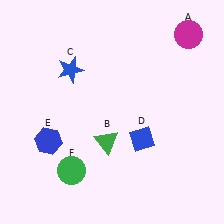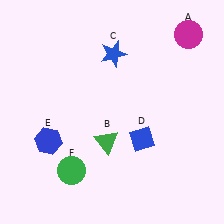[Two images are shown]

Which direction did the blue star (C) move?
The blue star (C) moved right.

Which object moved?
The blue star (C) moved right.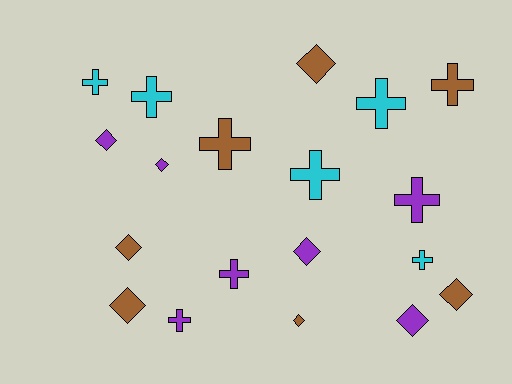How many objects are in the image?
There are 19 objects.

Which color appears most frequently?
Purple, with 7 objects.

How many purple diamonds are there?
There are 4 purple diamonds.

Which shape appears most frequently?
Cross, with 10 objects.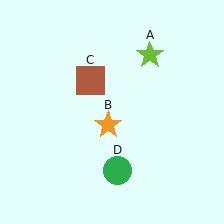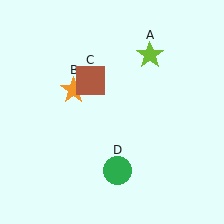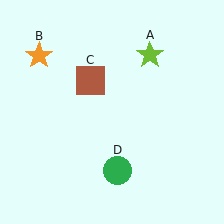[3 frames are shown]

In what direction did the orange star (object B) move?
The orange star (object B) moved up and to the left.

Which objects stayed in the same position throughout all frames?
Lime star (object A) and brown square (object C) and green circle (object D) remained stationary.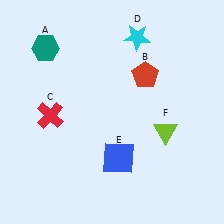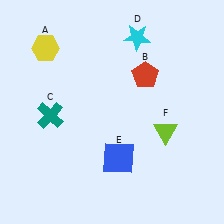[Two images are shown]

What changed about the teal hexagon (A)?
In Image 1, A is teal. In Image 2, it changed to yellow.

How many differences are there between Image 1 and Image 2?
There are 2 differences between the two images.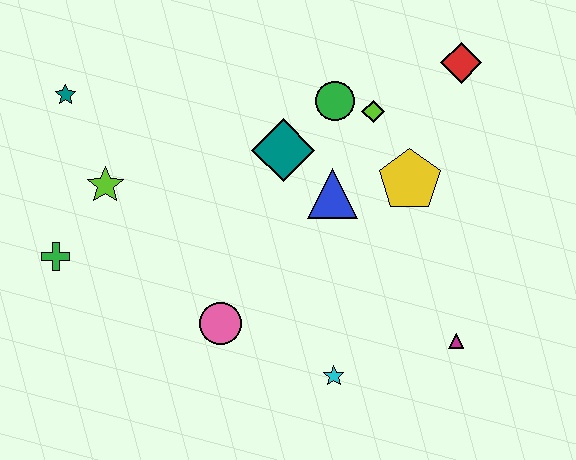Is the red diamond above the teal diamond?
Yes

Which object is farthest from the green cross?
The red diamond is farthest from the green cross.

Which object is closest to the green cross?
The lime star is closest to the green cross.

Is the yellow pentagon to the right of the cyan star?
Yes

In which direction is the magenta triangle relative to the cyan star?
The magenta triangle is to the right of the cyan star.